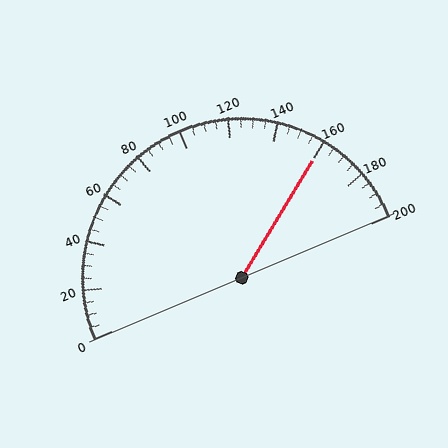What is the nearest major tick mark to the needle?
The nearest major tick mark is 160.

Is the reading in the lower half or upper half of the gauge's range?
The reading is in the upper half of the range (0 to 200).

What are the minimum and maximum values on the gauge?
The gauge ranges from 0 to 200.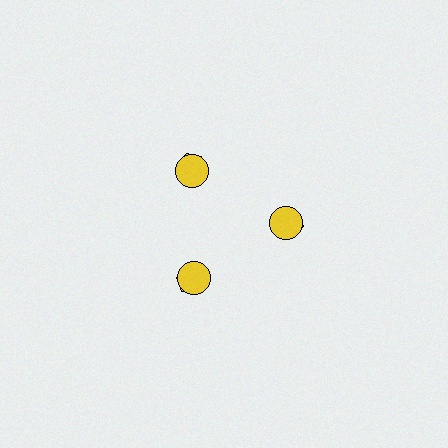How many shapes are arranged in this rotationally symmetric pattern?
There are 6 shapes, arranged in 3 groups of 2.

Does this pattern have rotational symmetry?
Yes, this pattern has 3-fold rotational symmetry. It looks the same after rotating 120 degrees around the center.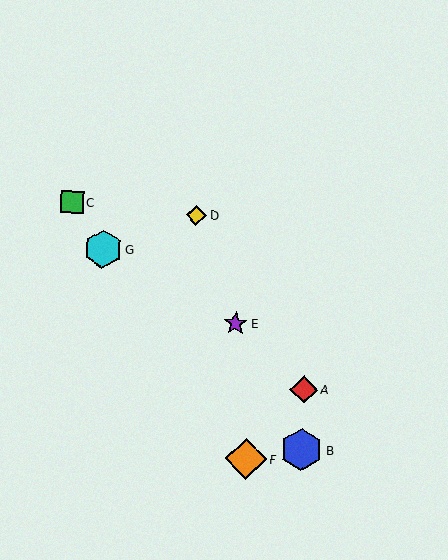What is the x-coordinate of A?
Object A is at x≈304.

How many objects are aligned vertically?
2 objects (A, B) are aligned vertically.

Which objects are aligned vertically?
Objects A, B are aligned vertically.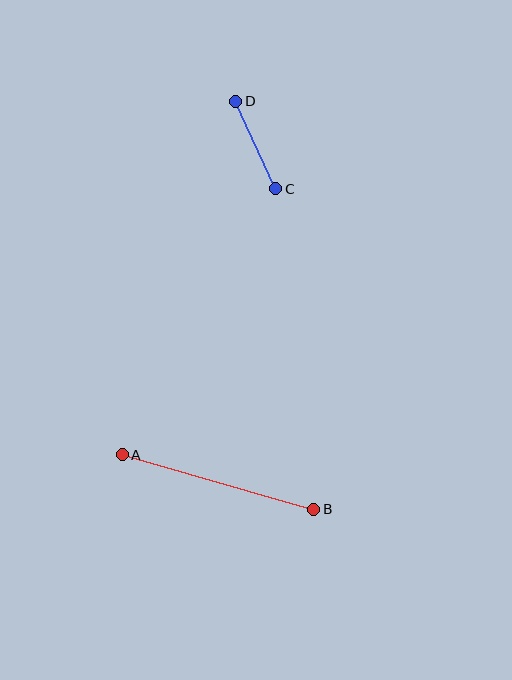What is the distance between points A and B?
The distance is approximately 199 pixels.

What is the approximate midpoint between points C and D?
The midpoint is at approximately (256, 145) pixels.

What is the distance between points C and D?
The distance is approximately 96 pixels.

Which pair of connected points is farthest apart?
Points A and B are farthest apart.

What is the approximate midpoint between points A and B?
The midpoint is at approximately (218, 482) pixels.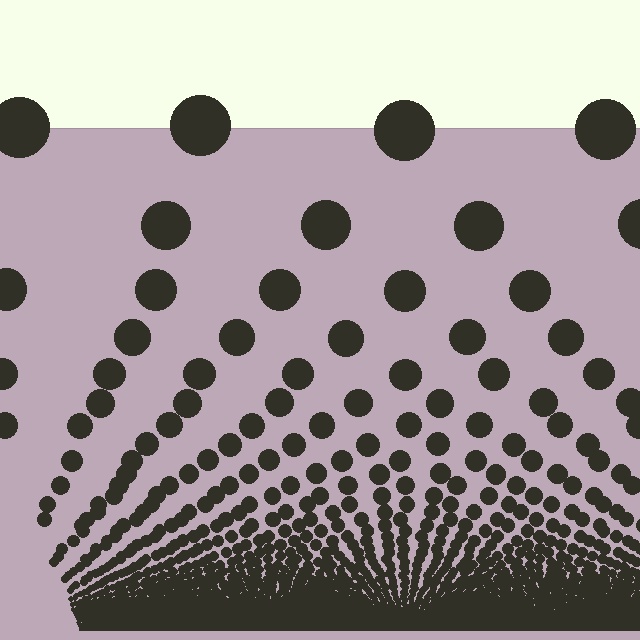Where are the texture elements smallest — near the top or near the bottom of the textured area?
Near the bottom.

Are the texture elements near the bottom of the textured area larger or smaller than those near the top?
Smaller. The gradient is inverted — elements near the bottom are smaller and denser.